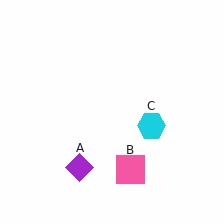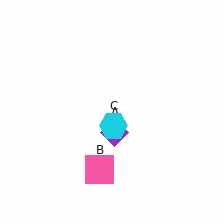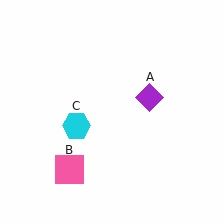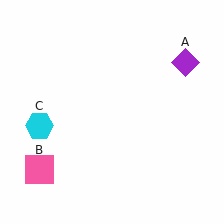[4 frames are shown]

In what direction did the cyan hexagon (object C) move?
The cyan hexagon (object C) moved left.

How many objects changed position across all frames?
3 objects changed position: purple diamond (object A), pink square (object B), cyan hexagon (object C).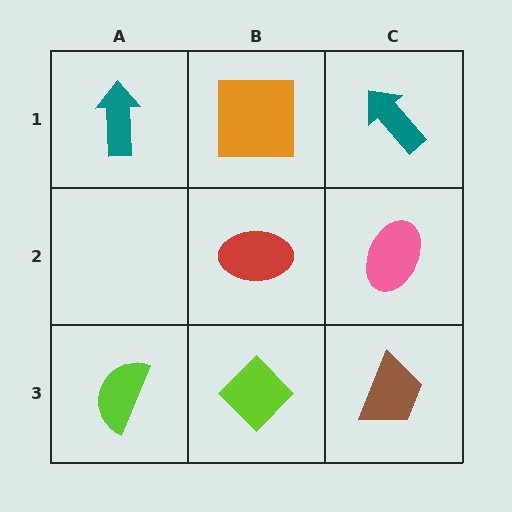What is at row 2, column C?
A pink ellipse.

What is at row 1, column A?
A teal arrow.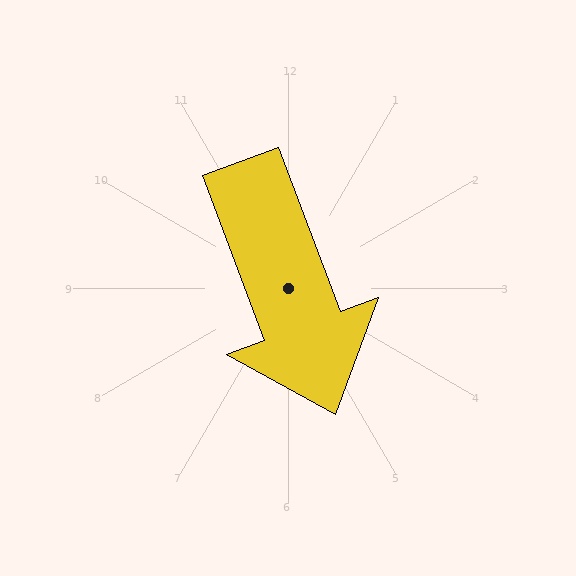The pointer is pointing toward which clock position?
Roughly 5 o'clock.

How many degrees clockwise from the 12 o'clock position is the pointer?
Approximately 159 degrees.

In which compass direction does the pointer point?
South.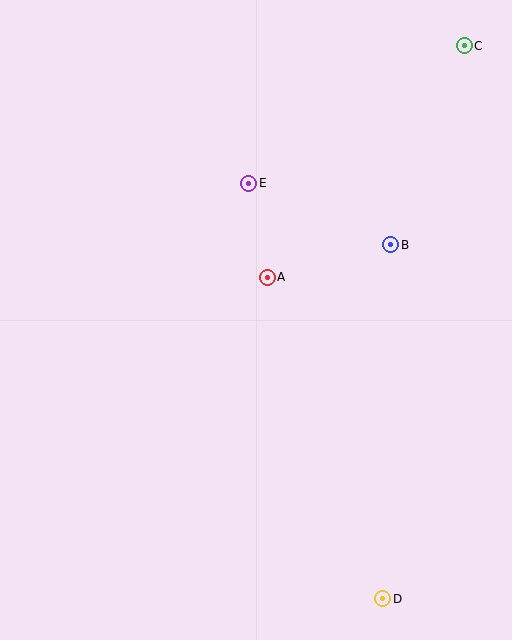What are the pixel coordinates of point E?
Point E is at (249, 183).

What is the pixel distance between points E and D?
The distance between E and D is 437 pixels.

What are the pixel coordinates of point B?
Point B is at (391, 245).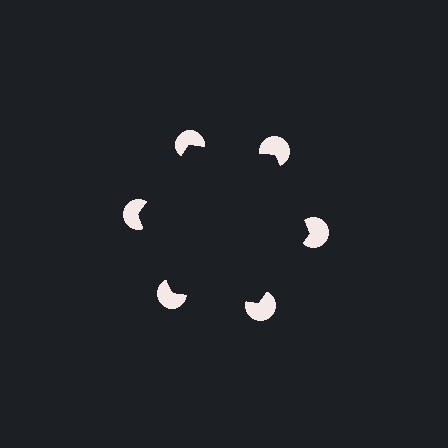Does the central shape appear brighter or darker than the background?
It typically appears slightly darker than the background, even though no actual brightness change is drawn.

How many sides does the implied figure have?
6 sides.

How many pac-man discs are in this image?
There are 6 — one at each vertex of the illusory hexagon.